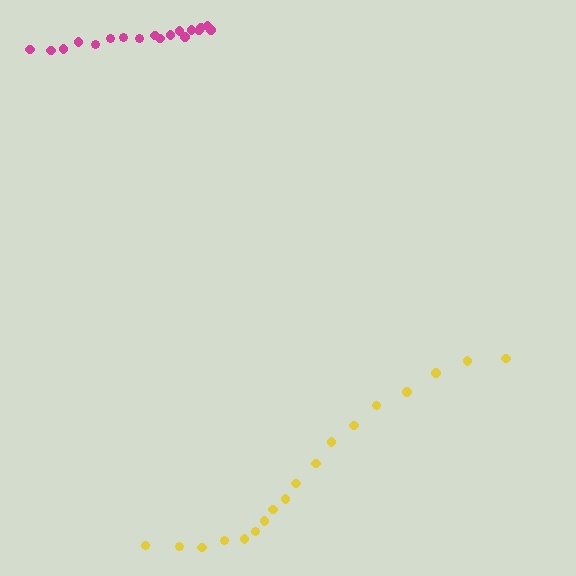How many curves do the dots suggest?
There are 2 distinct paths.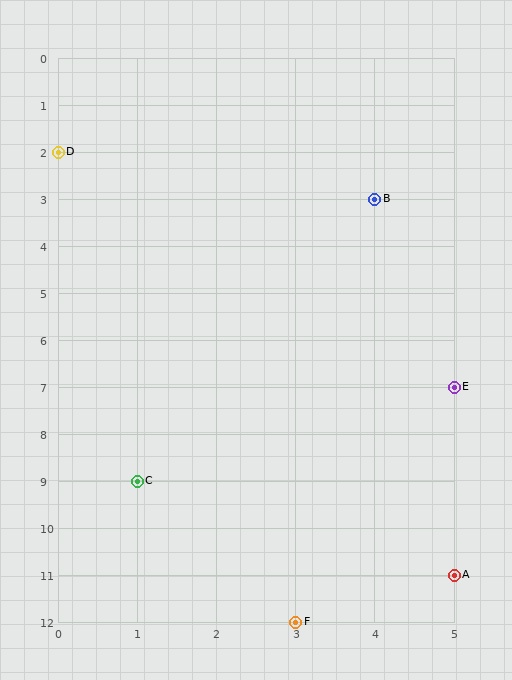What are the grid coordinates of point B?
Point B is at grid coordinates (4, 3).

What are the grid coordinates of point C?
Point C is at grid coordinates (1, 9).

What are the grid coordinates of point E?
Point E is at grid coordinates (5, 7).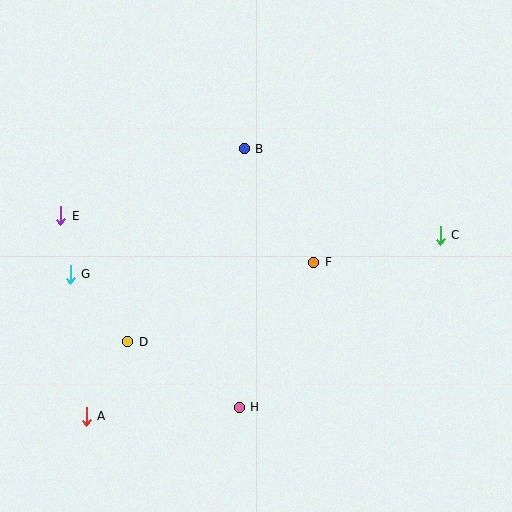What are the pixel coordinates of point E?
Point E is at (61, 216).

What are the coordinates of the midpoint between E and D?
The midpoint between E and D is at (94, 279).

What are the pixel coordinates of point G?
Point G is at (70, 274).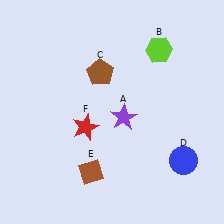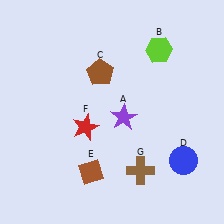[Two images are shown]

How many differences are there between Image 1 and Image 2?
There is 1 difference between the two images.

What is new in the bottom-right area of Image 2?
A brown cross (G) was added in the bottom-right area of Image 2.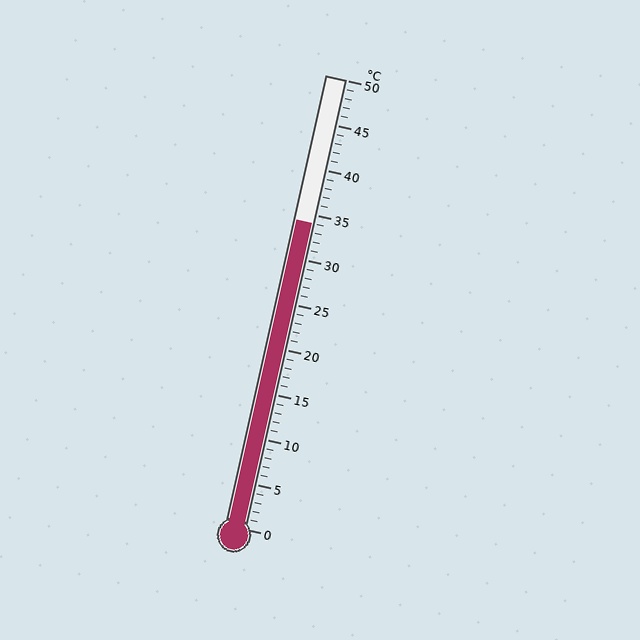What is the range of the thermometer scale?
The thermometer scale ranges from 0°C to 50°C.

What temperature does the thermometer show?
The thermometer shows approximately 34°C.